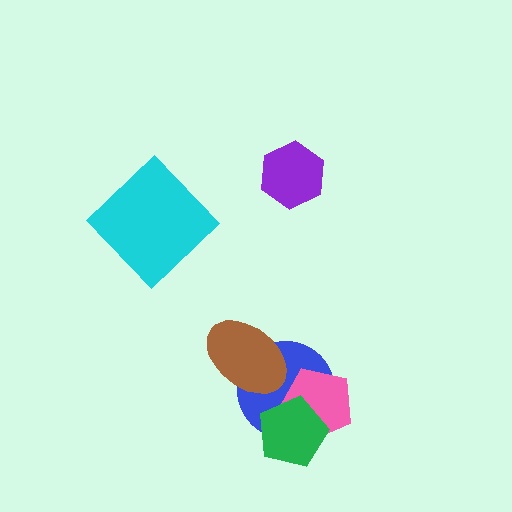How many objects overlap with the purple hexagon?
0 objects overlap with the purple hexagon.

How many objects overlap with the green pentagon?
2 objects overlap with the green pentagon.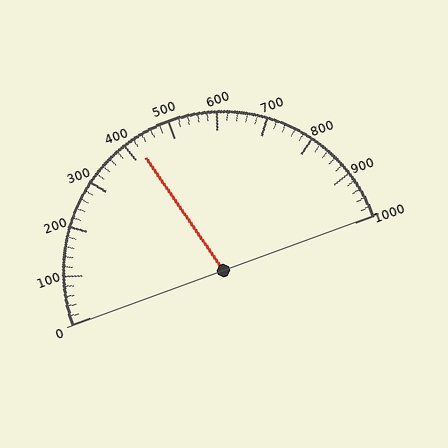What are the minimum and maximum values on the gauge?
The gauge ranges from 0 to 1000.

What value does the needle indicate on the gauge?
The needle indicates approximately 420.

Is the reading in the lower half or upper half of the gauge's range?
The reading is in the lower half of the range (0 to 1000).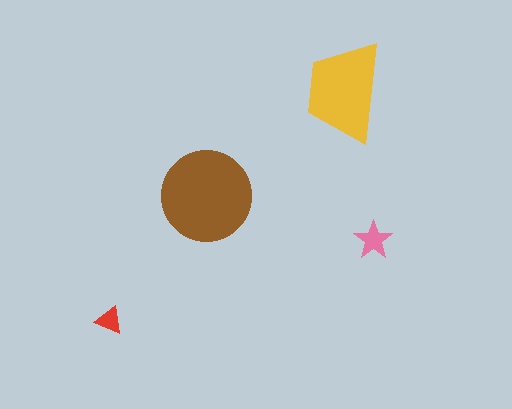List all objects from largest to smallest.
The brown circle, the yellow trapezoid, the pink star, the red triangle.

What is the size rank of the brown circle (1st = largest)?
1st.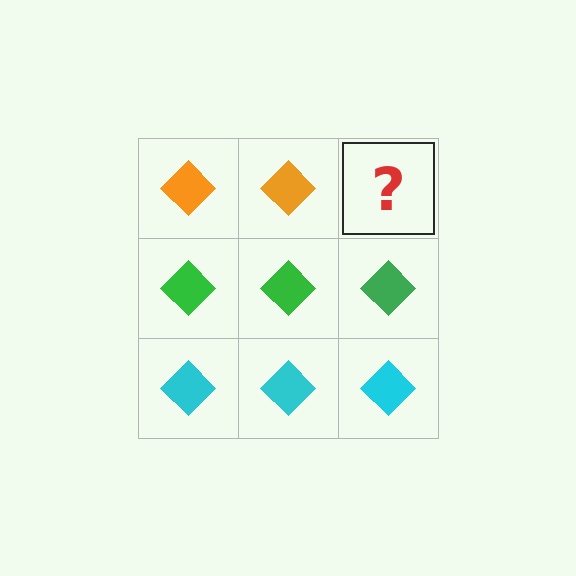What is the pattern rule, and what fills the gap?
The rule is that each row has a consistent color. The gap should be filled with an orange diamond.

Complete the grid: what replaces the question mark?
The question mark should be replaced with an orange diamond.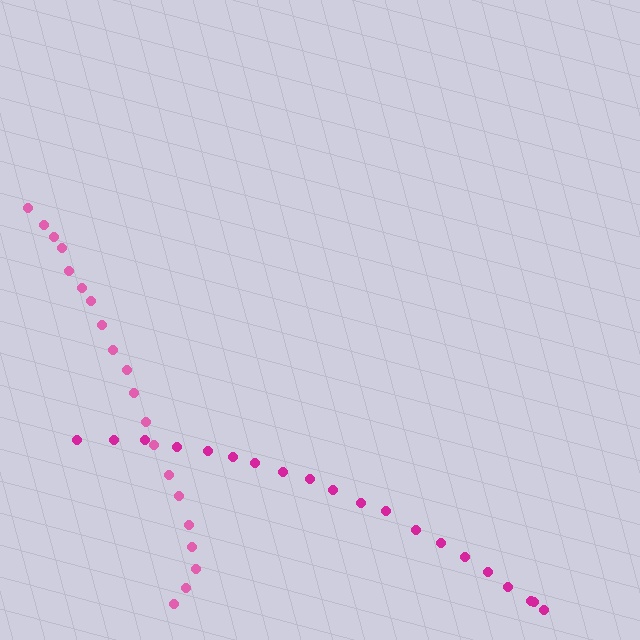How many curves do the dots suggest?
There are 2 distinct paths.